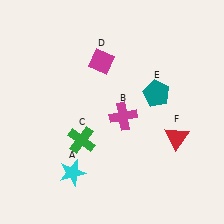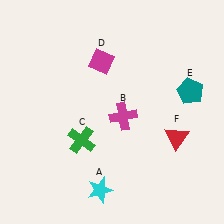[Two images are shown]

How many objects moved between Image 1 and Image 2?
2 objects moved between the two images.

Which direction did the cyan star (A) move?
The cyan star (A) moved right.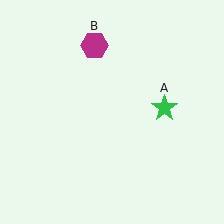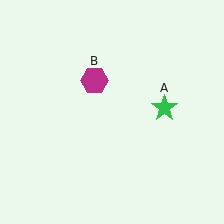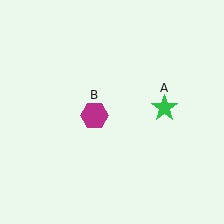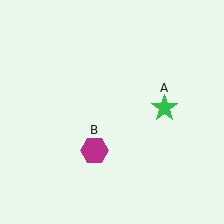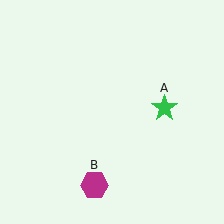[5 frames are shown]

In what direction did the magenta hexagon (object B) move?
The magenta hexagon (object B) moved down.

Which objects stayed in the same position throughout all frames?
Green star (object A) remained stationary.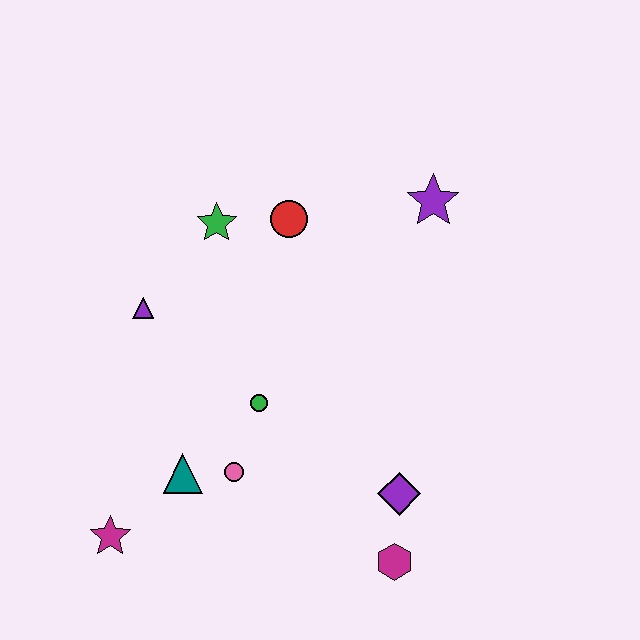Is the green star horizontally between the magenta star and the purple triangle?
No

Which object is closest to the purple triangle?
The green star is closest to the purple triangle.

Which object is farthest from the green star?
The magenta hexagon is farthest from the green star.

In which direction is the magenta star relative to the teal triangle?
The magenta star is to the left of the teal triangle.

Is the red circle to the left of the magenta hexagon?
Yes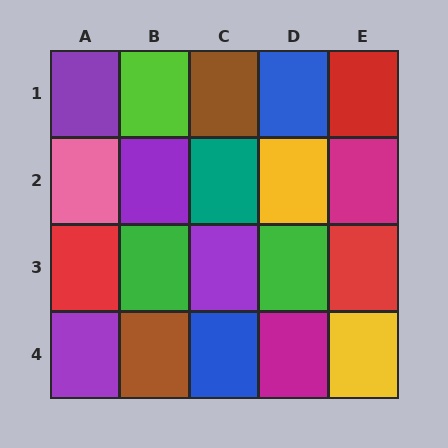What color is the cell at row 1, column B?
Lime.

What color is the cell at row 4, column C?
Blue.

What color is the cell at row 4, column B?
Brown.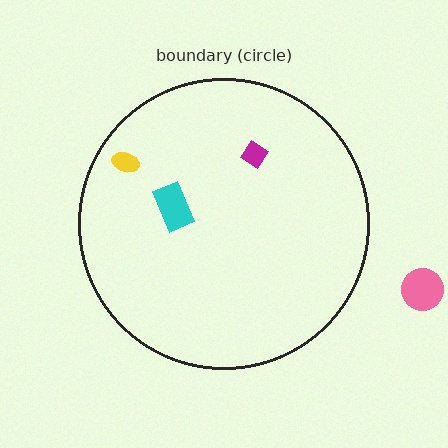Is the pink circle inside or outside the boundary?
Outside.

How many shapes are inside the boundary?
3 inside, 1 outside.